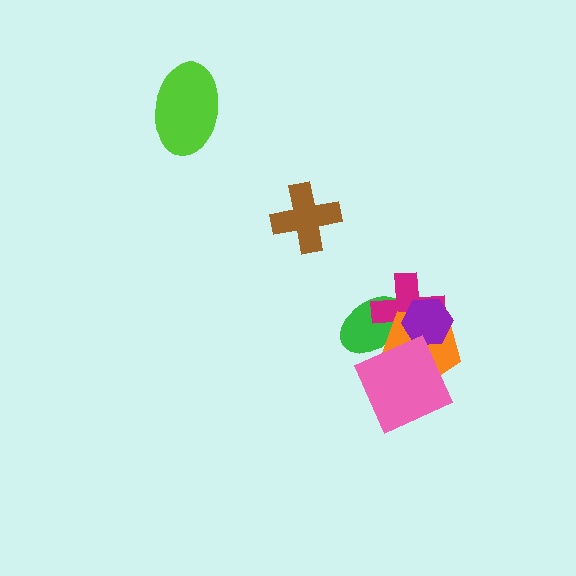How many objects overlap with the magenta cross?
3 objects overlap with the magenta cross.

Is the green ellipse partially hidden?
Yes, it is partially covered by another shape.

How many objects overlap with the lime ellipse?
0 objects overlap with the lime ellipse.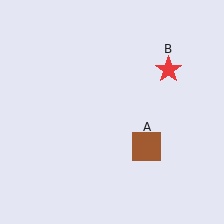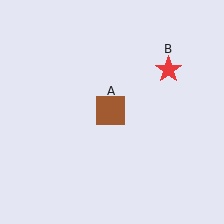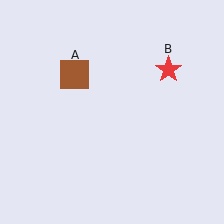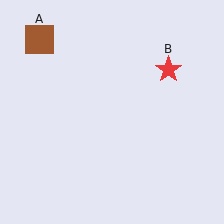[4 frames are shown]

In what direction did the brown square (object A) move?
The brown square (object A) moved up and to the left.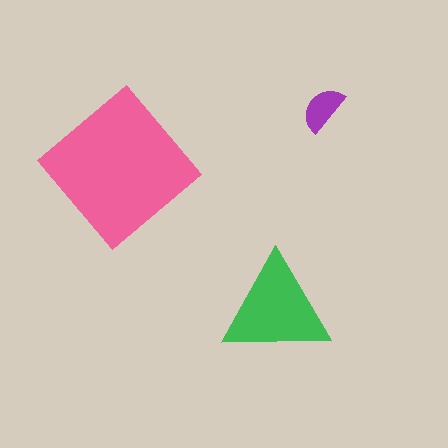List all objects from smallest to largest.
The purple semicircle, the green triangle, the pink diamond.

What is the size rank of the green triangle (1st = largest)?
2nd.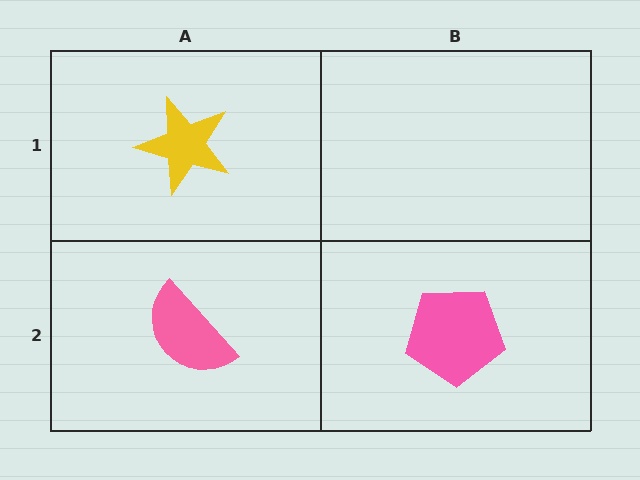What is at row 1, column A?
A yellow star.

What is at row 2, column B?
A pink pentagon.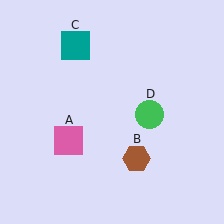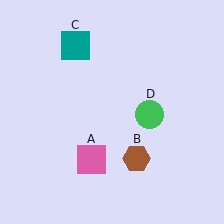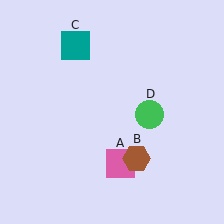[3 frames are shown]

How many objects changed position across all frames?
1 object changed position: pink square (object A).